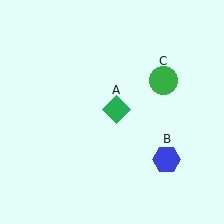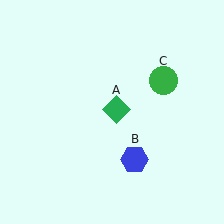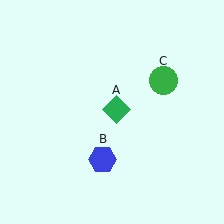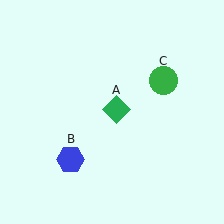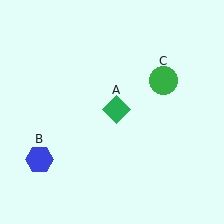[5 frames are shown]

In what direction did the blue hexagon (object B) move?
The blue hexagon (object B) moved left.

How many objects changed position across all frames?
1 object changed position: blue hexagon (object B).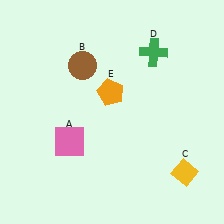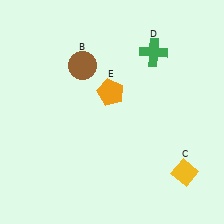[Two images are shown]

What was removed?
The pink square (A) was removed in Image 2.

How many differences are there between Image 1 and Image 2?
There is 1 difference between the two images.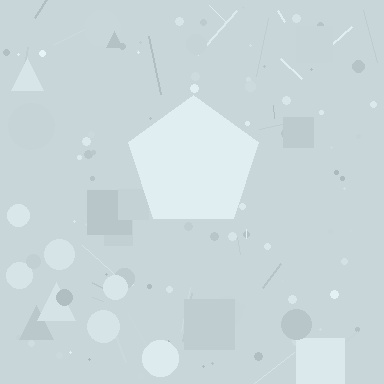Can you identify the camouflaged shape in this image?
The camouflaged shape is a pentagon.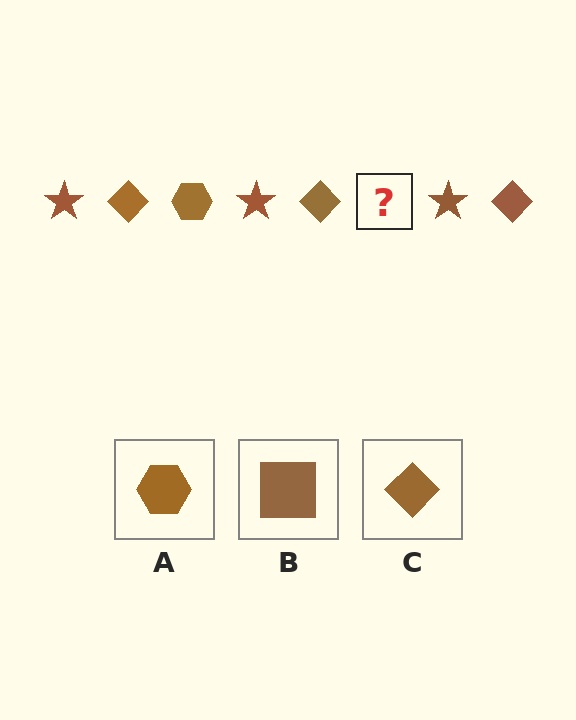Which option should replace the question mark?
Option A.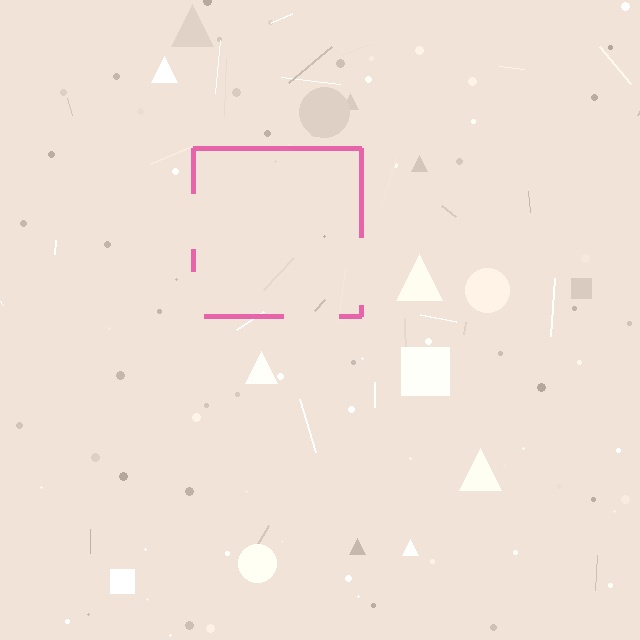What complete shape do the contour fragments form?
The contour fragments form a square.